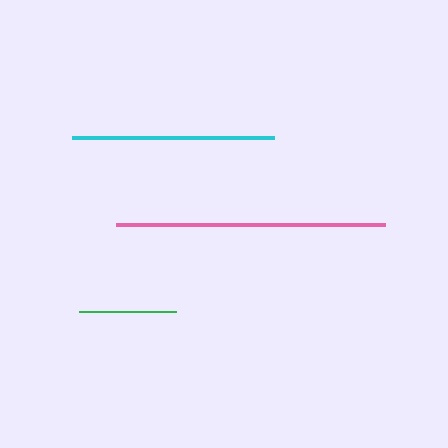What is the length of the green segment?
The green segment is approximately 97 pixels long.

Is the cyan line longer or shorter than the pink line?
The pink line is longer than the cyan line.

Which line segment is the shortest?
The green line is the shortest at approximately 97 pixels.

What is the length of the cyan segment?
The cyan segment is approximately 202 pixels long.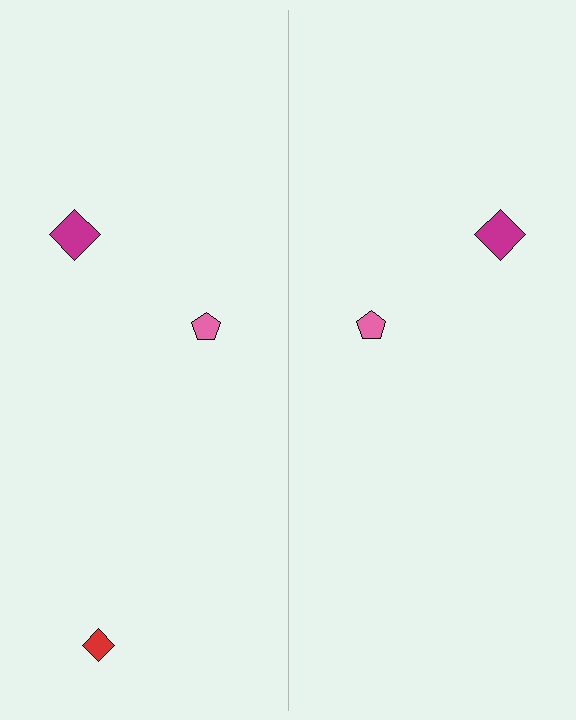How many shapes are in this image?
There are 5 shapes in this image.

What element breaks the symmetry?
A red diamond is missing from the right side.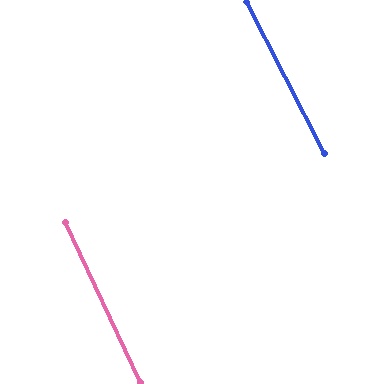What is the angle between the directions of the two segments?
Approximately 2 degrees.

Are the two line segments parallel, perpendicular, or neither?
Parallel — their directions differ by only 1.8°.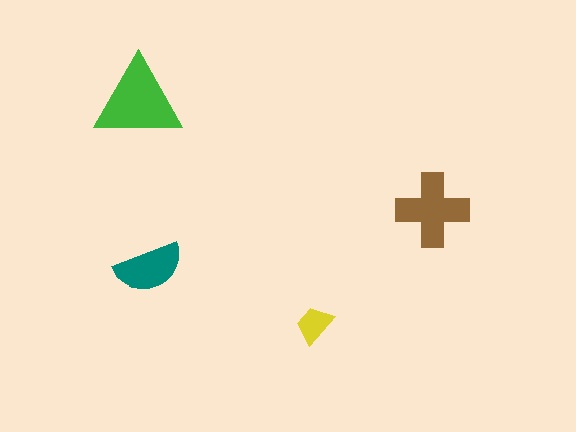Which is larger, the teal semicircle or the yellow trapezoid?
The teal semicircle.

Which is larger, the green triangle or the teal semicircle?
The green triangle.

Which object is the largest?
The green triangle.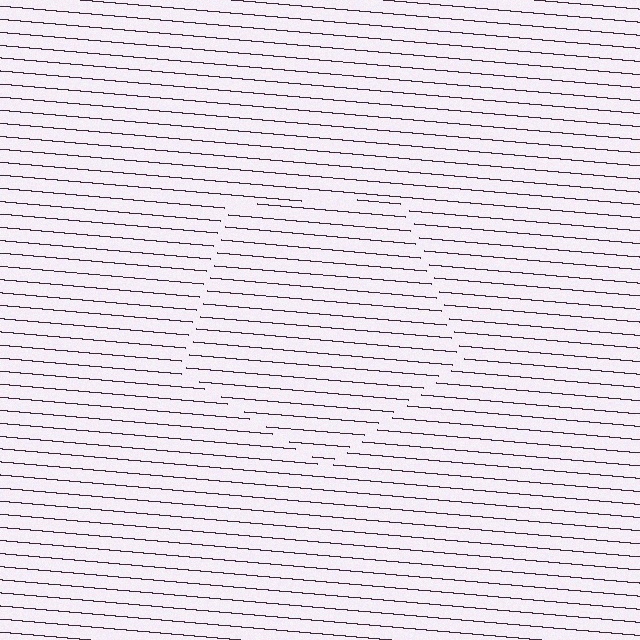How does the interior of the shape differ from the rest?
The interior of the shape contains the same grating, shifted by half a period — the contour is defined by the phase discontinuity where line-ends from the inner and outer gratings abut.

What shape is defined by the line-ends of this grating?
An illusory pentagon. The interior of the shape contains the same grating, shifted by half a period — the contour is defined by the phase discontinuity where line-ends from the inner and outer gratings abut.